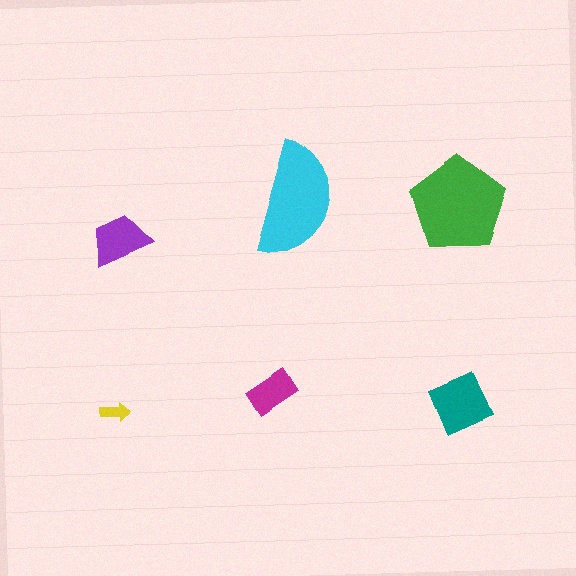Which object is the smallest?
The yellow arrow.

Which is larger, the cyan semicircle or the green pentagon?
The green pentagon.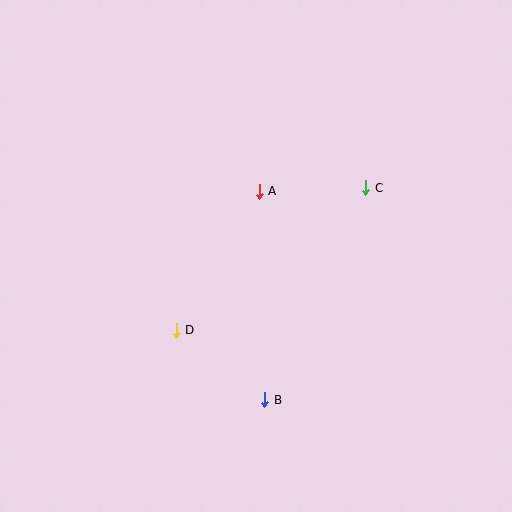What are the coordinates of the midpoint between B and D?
The midpoint between B and D is at (221, 365).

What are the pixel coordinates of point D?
Point D is at (176, 330).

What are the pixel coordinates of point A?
Point A is at (259, 191).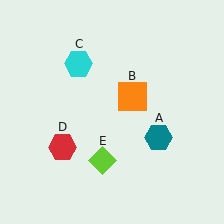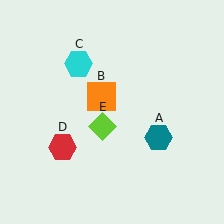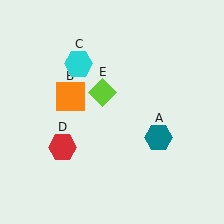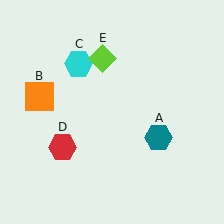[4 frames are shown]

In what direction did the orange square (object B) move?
The orange square (object B) moved left.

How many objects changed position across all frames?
2 objects changed position: orange square (object B), lime diamond (object E).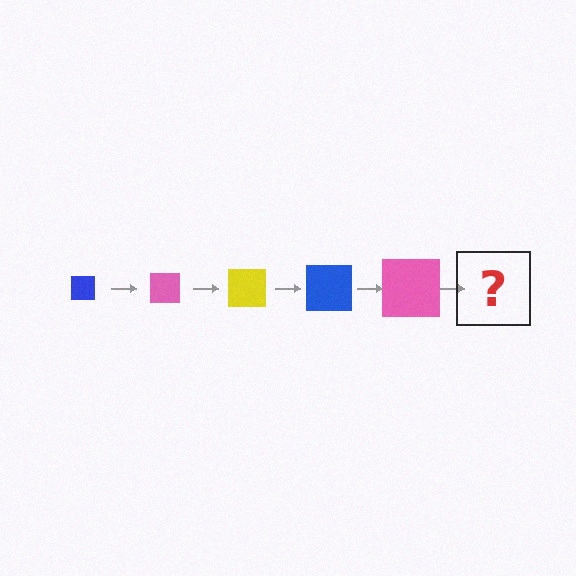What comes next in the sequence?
The next element should be a yellow square, larger than the previous one.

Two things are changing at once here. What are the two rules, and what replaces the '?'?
The two rules are that the square grows larger each step and the color cycles through blue, pink, and yellow. The '?' should be a yellow square, larger than the previous one.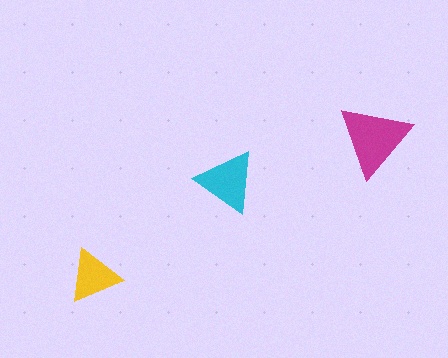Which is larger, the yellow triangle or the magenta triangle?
The magenta one.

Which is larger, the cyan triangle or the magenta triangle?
The magenta one.